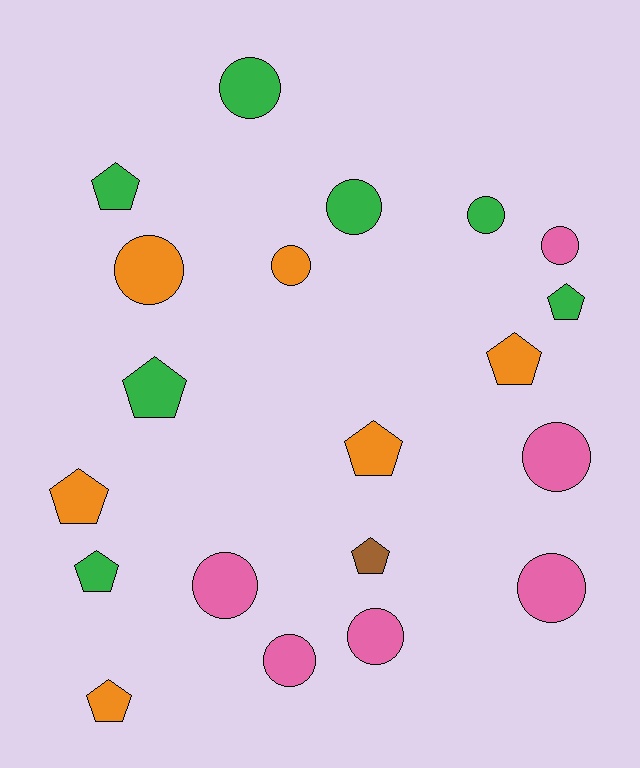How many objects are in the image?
There are 20 objects.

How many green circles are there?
There are 3 green circles.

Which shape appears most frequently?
Circle, with 11 objects.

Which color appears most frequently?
Green, with 7 objects.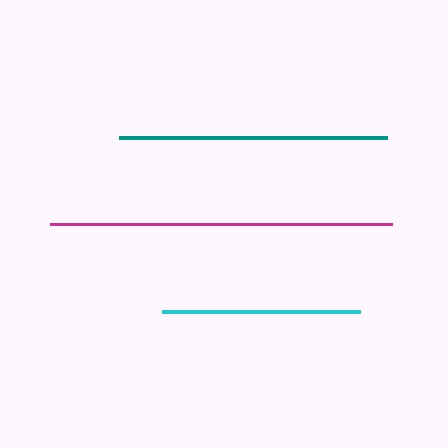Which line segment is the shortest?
The cyan line is the shortest at approximately 198 pixels.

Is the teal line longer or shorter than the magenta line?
The magenta line is longer than the teal line.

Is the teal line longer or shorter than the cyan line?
The teal line is longer than the cyan line.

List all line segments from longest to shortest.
From longest to shortest: magenta, teal, cyan.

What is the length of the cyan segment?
The cyan segment is approximately 198 pixels long.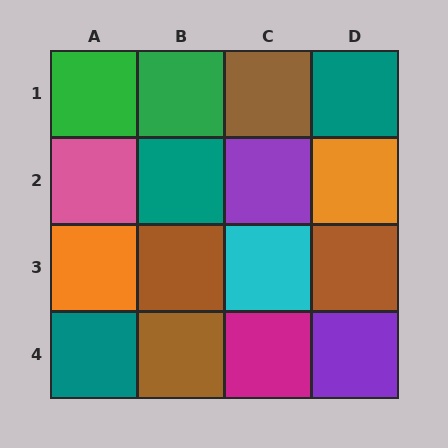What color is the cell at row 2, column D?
Orange.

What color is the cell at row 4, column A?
Teal.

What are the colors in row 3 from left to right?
Orange, brown, cyan, brown.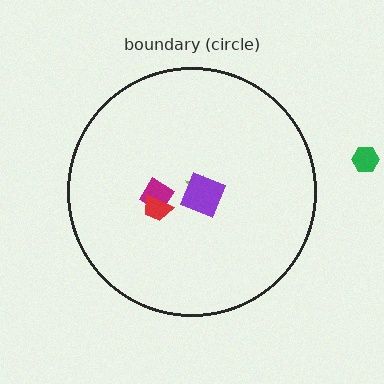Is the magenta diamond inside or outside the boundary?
Inside.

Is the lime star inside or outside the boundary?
Inside.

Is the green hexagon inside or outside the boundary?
Outside.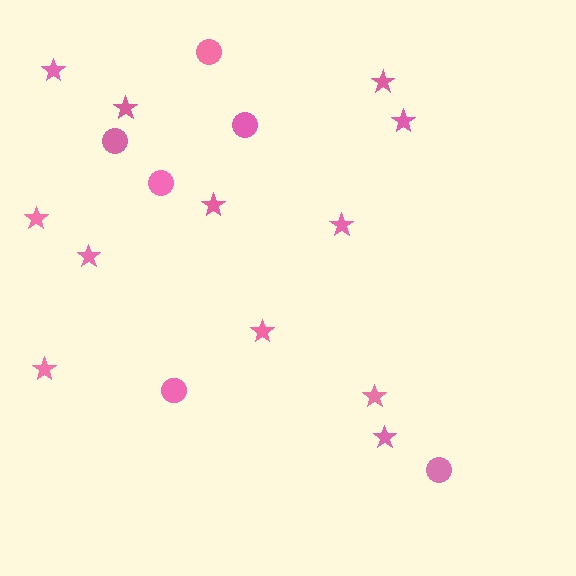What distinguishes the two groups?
There are 2 groups: one group of circles (6) and one group of stars (12).